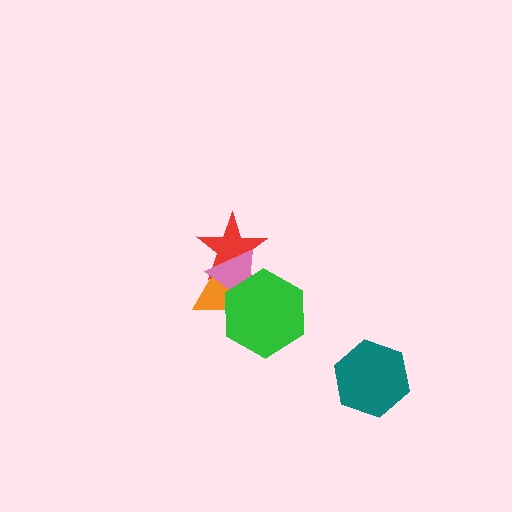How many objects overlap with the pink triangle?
3 objects overlap with the pink triangle.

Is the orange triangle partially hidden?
Yes, it is partially covered by another shape.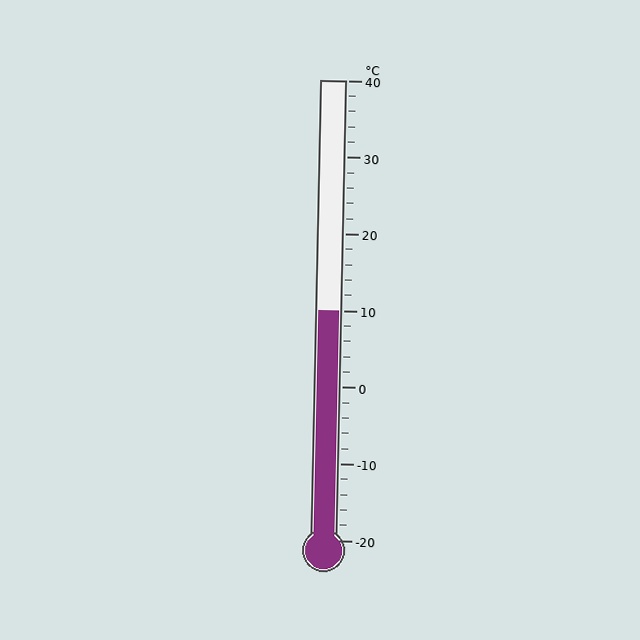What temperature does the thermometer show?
The thermometer shows approximately 10°C.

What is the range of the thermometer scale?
The thermometer scale ranges from -20°C to 40°C.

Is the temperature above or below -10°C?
The temperature is above -10°C.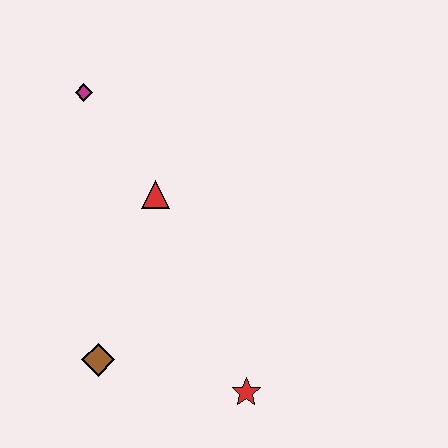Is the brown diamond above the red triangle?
No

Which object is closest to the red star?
The brown diamond is closest to the red star.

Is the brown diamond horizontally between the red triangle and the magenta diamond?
Yes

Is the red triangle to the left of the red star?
Yes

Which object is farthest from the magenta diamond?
The red star is farthest from the magenta diamond.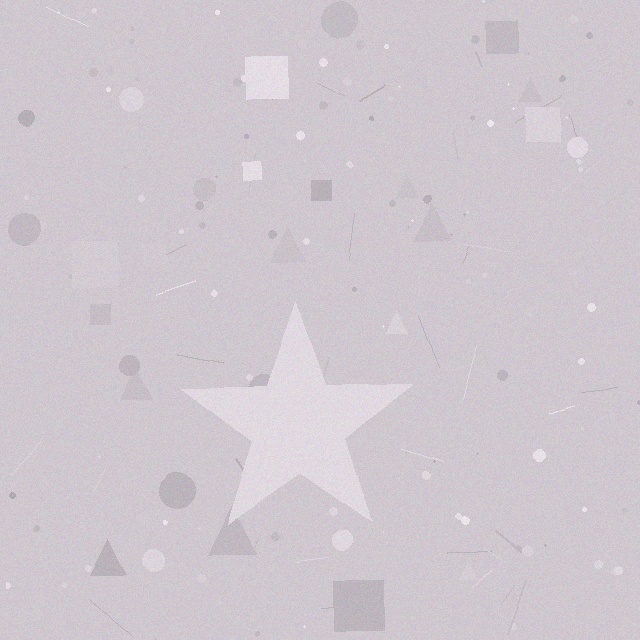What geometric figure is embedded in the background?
A star is embedded in the background.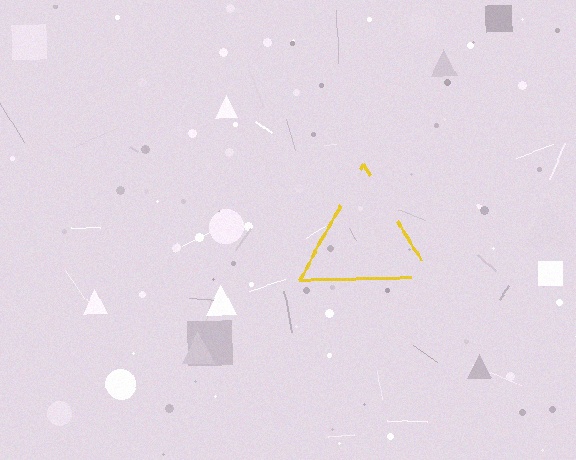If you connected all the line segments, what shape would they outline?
They would outline a triangle.